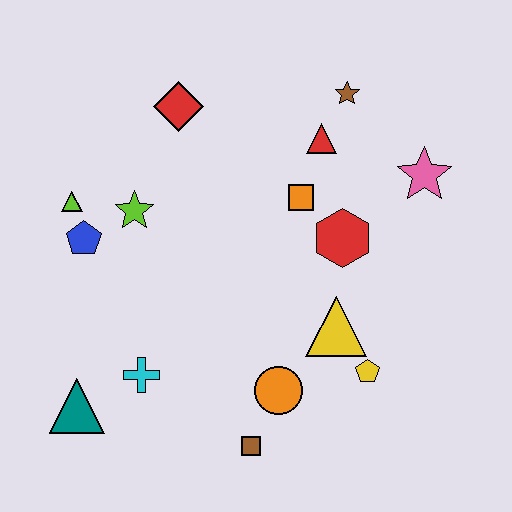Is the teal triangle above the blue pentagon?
No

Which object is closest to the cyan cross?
The teal triangle is closest to the cyan cross.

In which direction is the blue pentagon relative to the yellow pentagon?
The blue pentagon is to the left of the yellow pentagon.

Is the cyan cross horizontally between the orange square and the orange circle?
No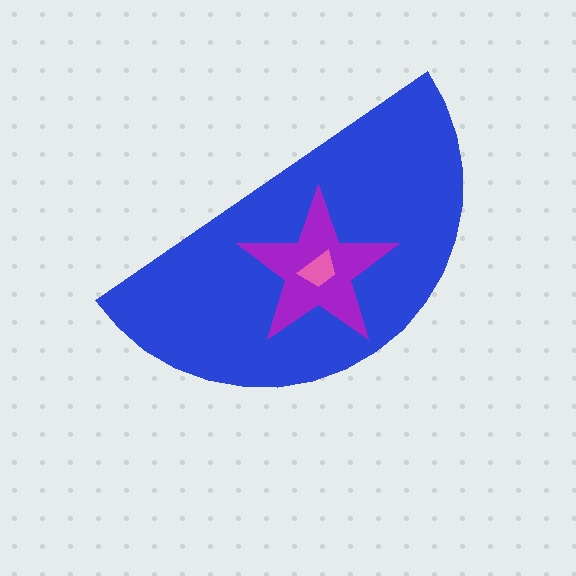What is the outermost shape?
The blue semicircle.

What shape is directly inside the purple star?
The pink trapezoid.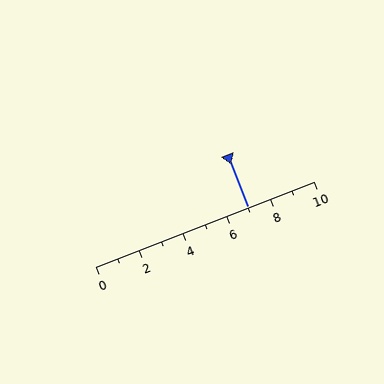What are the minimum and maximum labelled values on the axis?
The axis runs from 0 to 10.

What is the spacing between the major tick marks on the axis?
The major ticks are spaced 2 apart.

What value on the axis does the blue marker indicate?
The marker indicates approximately 7.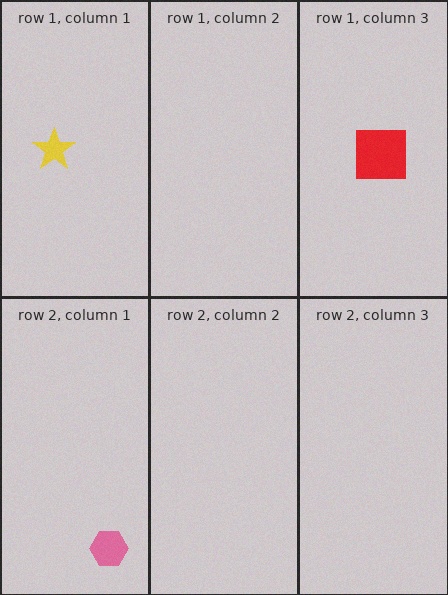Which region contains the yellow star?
The row 1, column 1 region.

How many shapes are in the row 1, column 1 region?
1.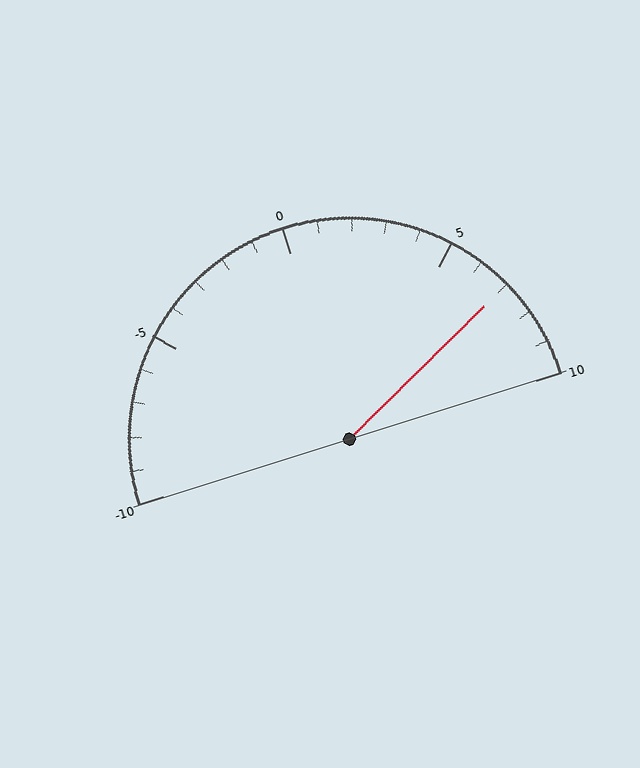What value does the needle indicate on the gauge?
The needle indicates approximately 7.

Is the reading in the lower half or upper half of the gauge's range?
The reading is in the upper half of the range (-10 to 10).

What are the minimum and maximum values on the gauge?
The gauge ranges from -10 to 10.